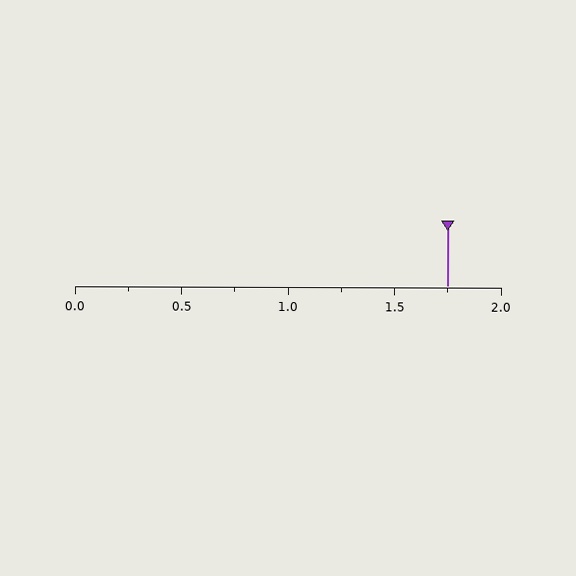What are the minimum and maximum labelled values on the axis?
The axis runs from 0.0 to 2.0.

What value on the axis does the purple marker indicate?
The marker indicates approximately 1.75.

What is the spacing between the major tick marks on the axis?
The major ticks are spaced 0.5 apart.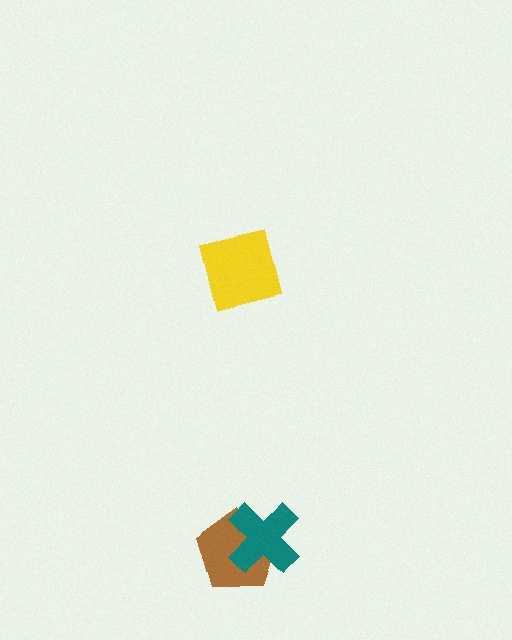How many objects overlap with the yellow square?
0 objects overlap with the yellow square.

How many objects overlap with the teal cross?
1 object overlaps with the teal cross.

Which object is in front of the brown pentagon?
The teal cross is in front of the brown pentagon.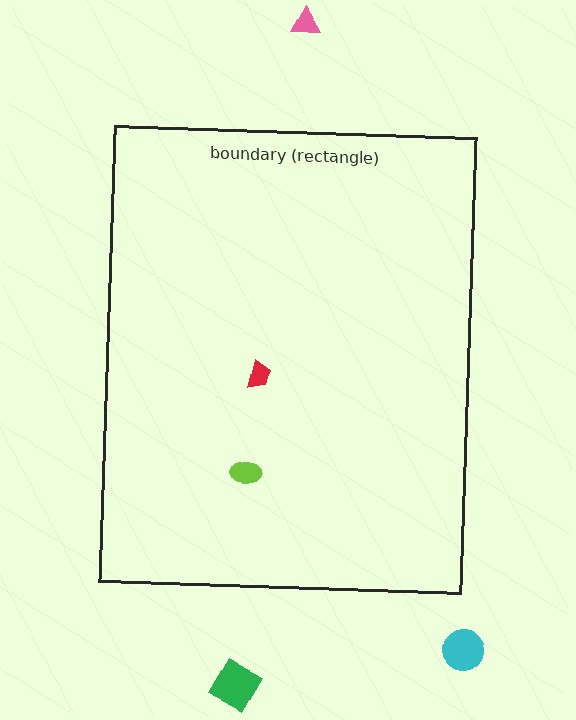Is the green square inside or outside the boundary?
Outside.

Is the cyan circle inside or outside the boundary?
Outside.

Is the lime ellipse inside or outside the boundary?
Inside.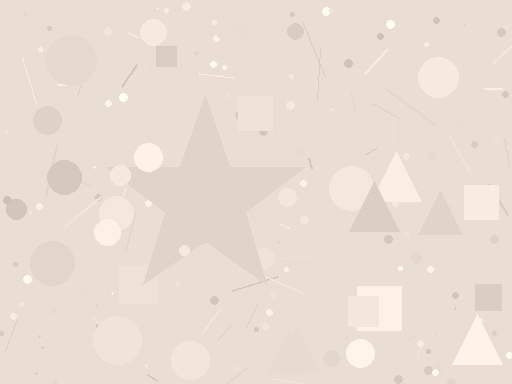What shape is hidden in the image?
A star is hidden in the image.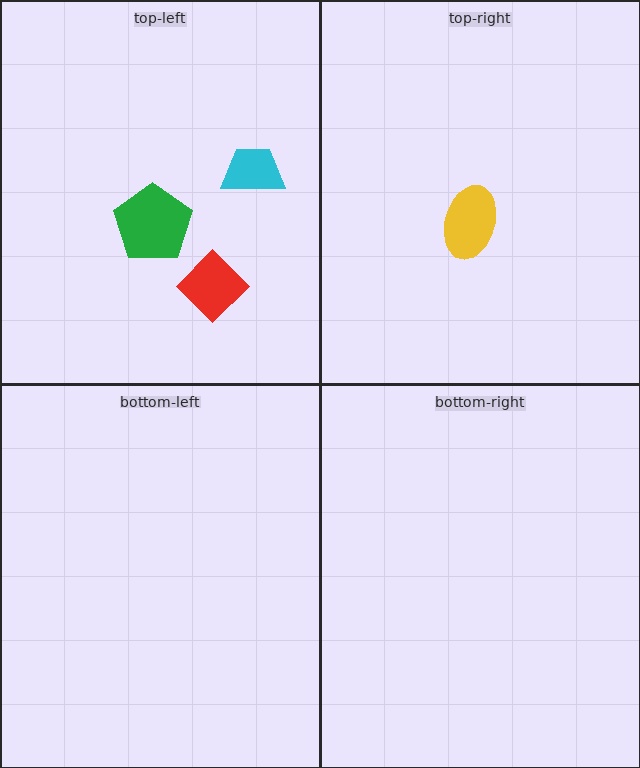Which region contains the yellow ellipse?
The top-right region.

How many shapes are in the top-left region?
3.